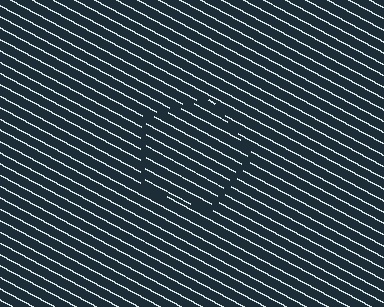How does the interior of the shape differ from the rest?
The interior of the shape contains the same grating, shifted by half a period — the contour is defined by the phase discontinuity where line-ends from the inner and outer gratings abut.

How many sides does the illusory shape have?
5 sides — the line-ends trace a pentagon.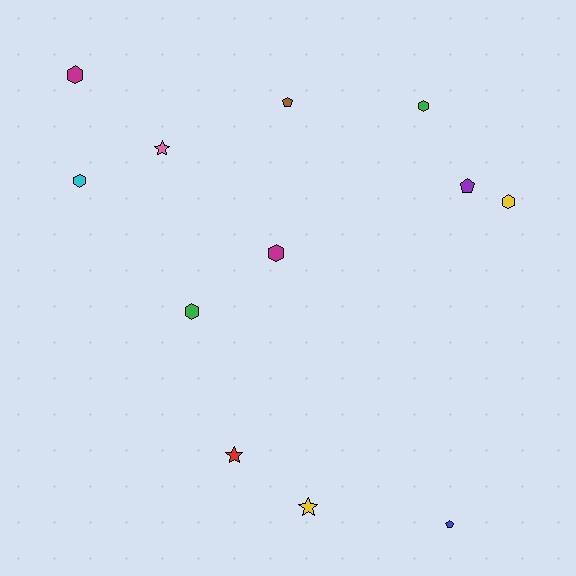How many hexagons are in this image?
There are 6 hexagons.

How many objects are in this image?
There are 12 objects.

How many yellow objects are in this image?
There are 2 yellow objects.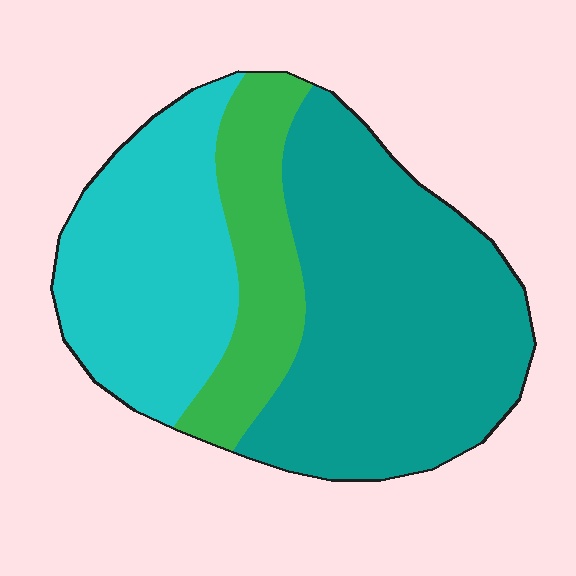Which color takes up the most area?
Teal, at roughly 50%.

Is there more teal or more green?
Teal.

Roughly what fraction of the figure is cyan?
Cyan takes up about one third (1/3) of the figure.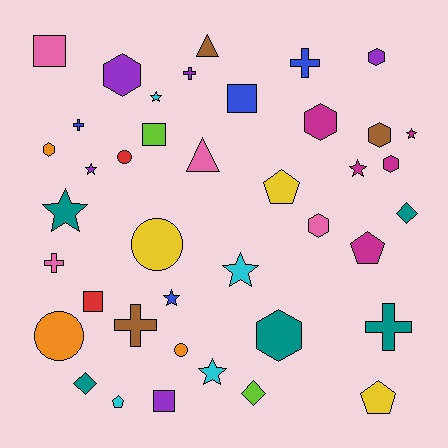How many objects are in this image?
There are 40 objects.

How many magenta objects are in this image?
There are 5 magenta objects.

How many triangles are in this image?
There are 2 triangles.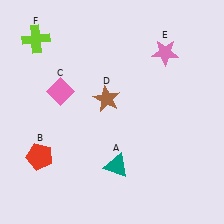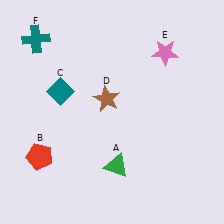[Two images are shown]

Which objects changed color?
A changed from teal to green. C changed from pink to teal. F changed from lime to teal.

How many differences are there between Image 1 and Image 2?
There are 3 differences between the two images.